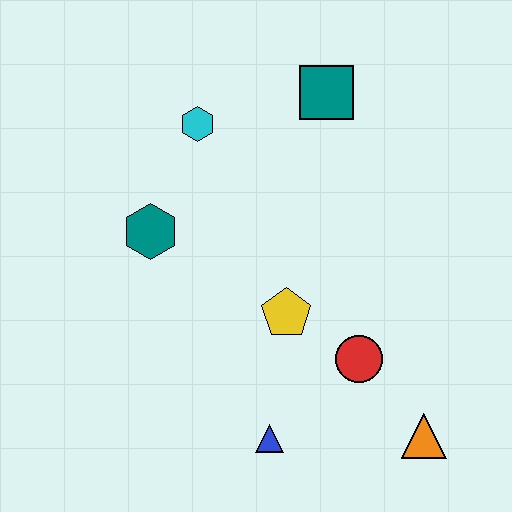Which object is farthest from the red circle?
The cyan hexagon is farthest from the red circle.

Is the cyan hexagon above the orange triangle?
Yes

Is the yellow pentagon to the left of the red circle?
Yes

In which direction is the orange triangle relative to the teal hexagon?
The orange triangle is to the right of the teal hexagon.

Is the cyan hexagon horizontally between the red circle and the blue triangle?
No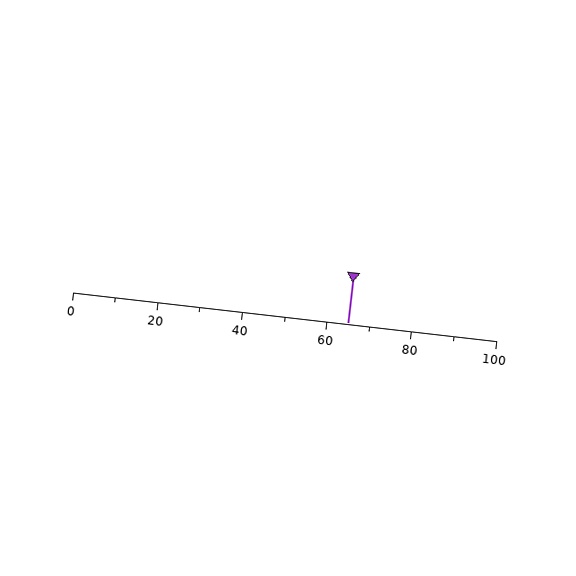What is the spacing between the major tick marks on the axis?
The major ticks are spaced 20 apart.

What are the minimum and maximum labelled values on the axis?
The axis runs from 0 to 100.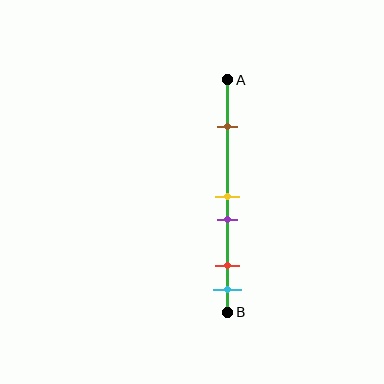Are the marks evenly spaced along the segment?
No, the marks are not evenly spaced.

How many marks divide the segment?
There are 5 marks dividing the segment.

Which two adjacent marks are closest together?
The yellow and purple marks are the closest adjacent pair.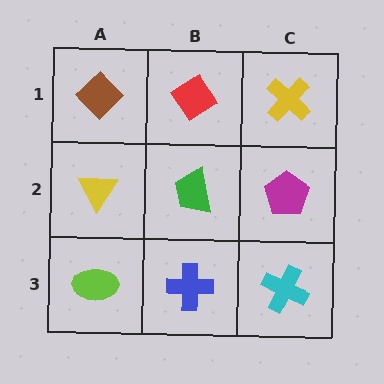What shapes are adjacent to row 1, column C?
A magenta pentagon (row 2, column C), a red diamond (row 1, column B).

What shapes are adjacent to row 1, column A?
A yellow triangle (row 2, column A), a red diamond (row 1, column B).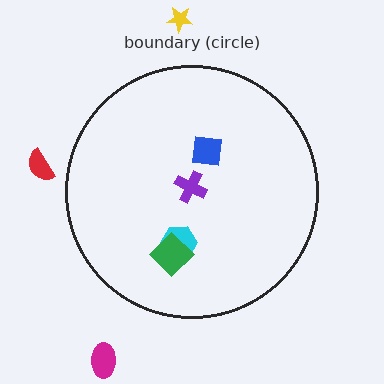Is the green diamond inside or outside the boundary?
Inside.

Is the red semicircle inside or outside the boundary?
Outside.